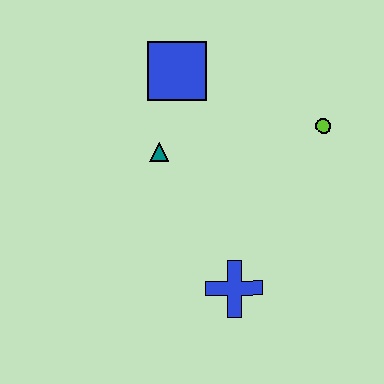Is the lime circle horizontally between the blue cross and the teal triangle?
No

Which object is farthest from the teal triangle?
The lime circle is farthest from the teal triangle.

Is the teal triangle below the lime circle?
Yes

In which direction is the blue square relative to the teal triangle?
The blue square is above the teal triangle.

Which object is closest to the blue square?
The teal triangle is closest to the blue square.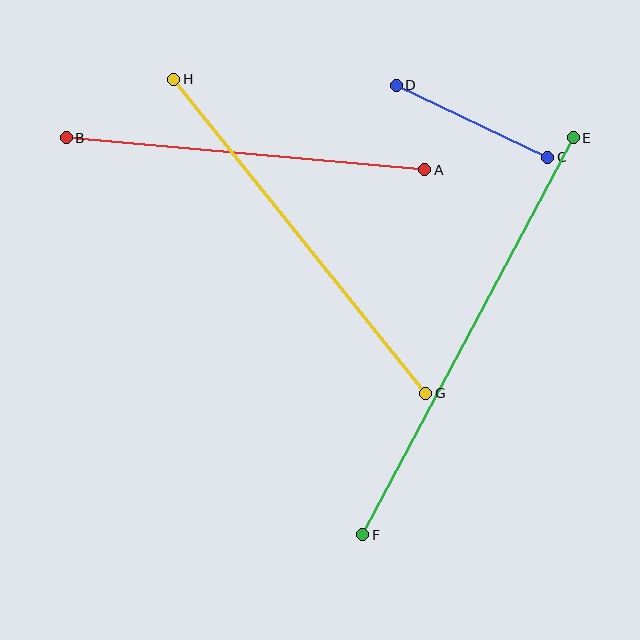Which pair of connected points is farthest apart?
Points E and F are farthest apart.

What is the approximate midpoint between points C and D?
The midpoint is at approximately (472, 121) pixels.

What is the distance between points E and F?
The distance is approximately 449 pixels.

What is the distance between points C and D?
The distance is approximately 168 pixels.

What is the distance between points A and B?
The distance is approximately 360 pixels.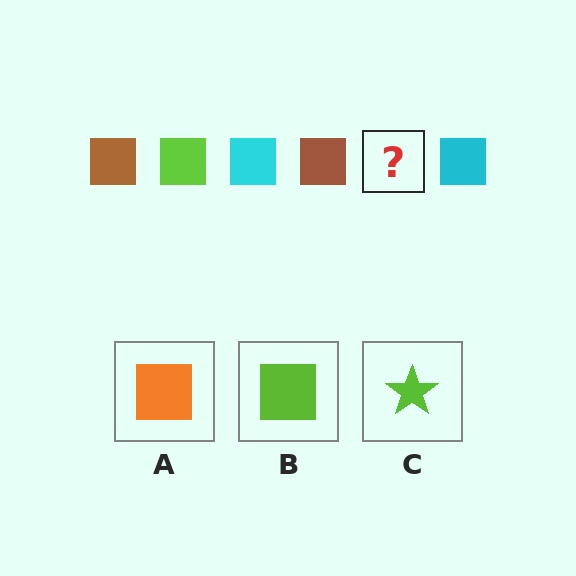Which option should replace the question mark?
Option B.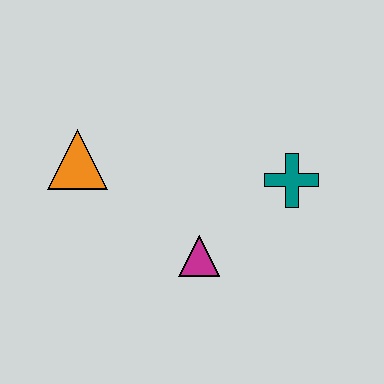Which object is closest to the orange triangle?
The magenta triangle is closest to the orange triangle.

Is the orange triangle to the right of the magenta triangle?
No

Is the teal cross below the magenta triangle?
No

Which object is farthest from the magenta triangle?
The orange triangle is farthest from the magenta triangle.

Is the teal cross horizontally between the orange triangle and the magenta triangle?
No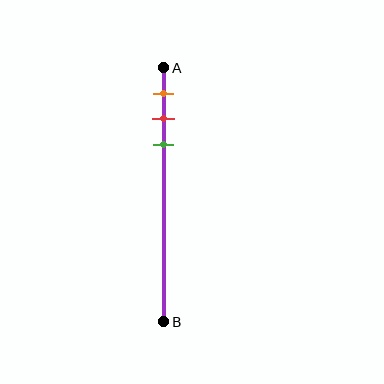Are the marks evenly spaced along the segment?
Yes, the marks are approximately evenly spaced.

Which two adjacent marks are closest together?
The red and green marks are the closest adjacent pair.